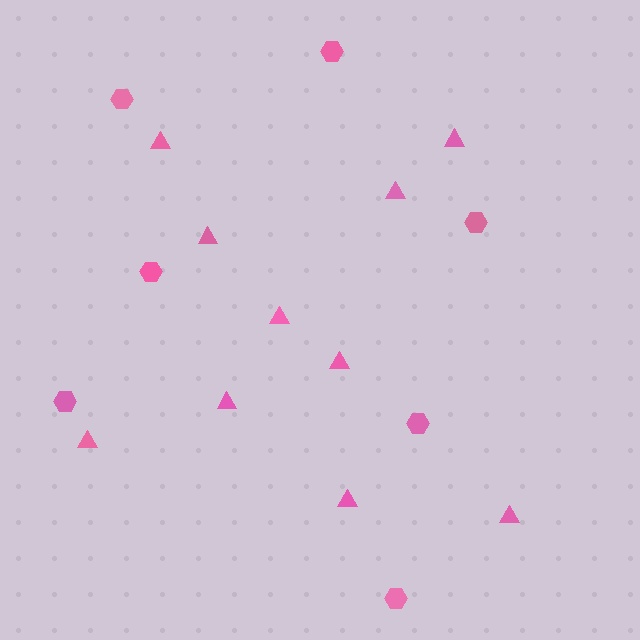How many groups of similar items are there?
There are 2 groups: one group of hexagons (7) and one group of triangles (10).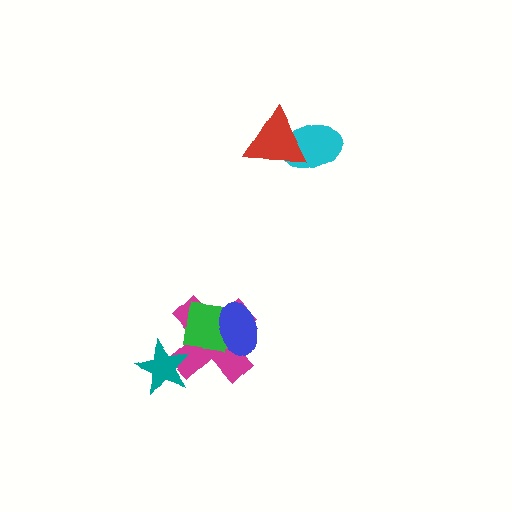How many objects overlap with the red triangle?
1 object overlaps with the red triangle.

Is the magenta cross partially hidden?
Yes, it is partially covered by another shape.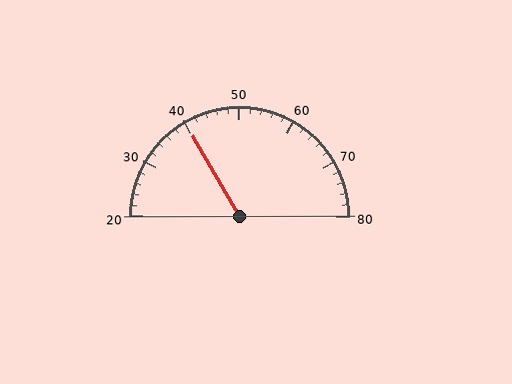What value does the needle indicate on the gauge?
The needle indicates approximately 40.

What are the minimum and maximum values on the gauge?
The gauge ranges from 20 to 80.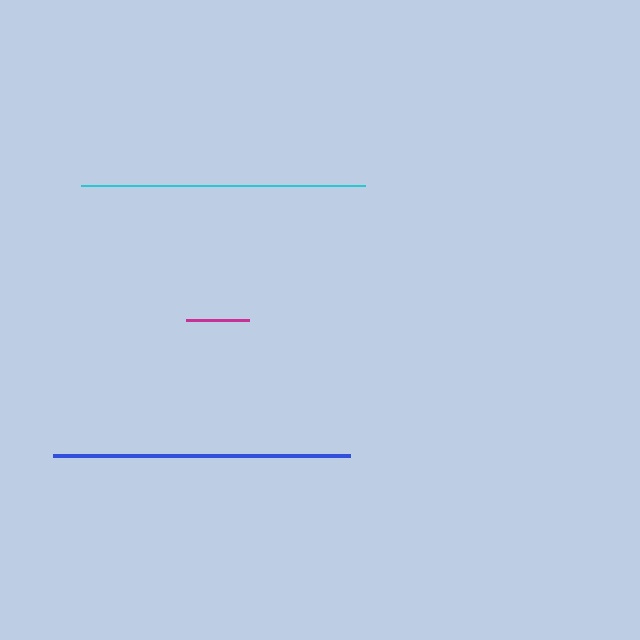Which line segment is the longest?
The blue line is the longest at approximately 297 pixels.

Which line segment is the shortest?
The magenta line is the shortest at approximately 63 pixels.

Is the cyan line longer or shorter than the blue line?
The blue line is longer than the cyan line.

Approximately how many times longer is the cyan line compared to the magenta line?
The cyan line is approximately 4.5 times the length of the magenta line.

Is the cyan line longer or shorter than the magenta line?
The cyan line is longer than the magenta line.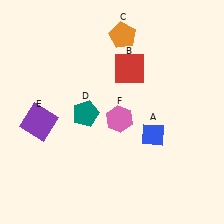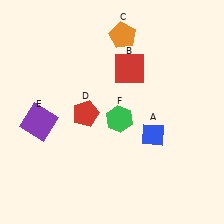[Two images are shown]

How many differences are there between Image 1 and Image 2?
There are 2 differences between the two images.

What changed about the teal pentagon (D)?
In Image 1, D is teal. In Image 2, it changed to red.